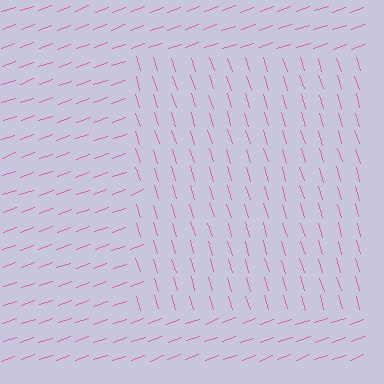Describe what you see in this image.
The image is filled with small pink line segments. A rectangle region in the image has lines oriented differently from the surrounding lines, creating a visible texture boundary.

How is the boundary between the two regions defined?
The boundary is defined purely by a change in line orientation (approximately 88 degrees difference). All lines are the same color and thickness.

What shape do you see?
I see a rectangle.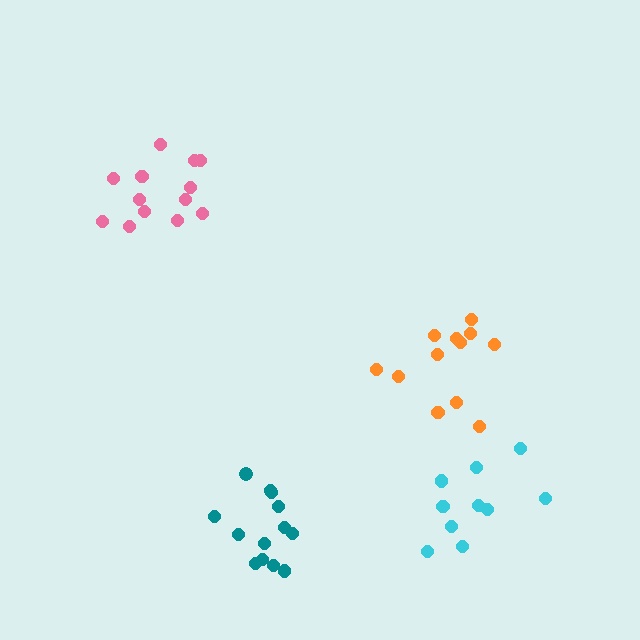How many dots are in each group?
Group 1: 12 dots, Group 2: 13 dots, Group 3: 13 dots, Group 4: 10 dots (48 total).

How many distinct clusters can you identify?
There are 4 distinct clusters.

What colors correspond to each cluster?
The clusters are colored: orange, pink, teal, cyan.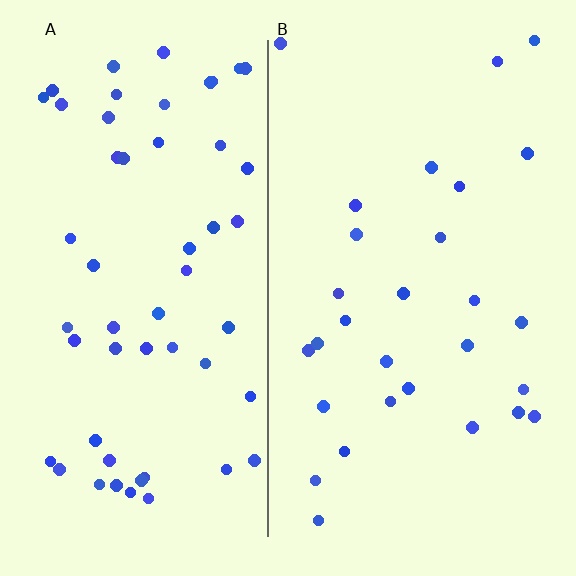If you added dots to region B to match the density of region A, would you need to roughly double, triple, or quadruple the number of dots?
Approximately double.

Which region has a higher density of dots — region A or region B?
A (the left).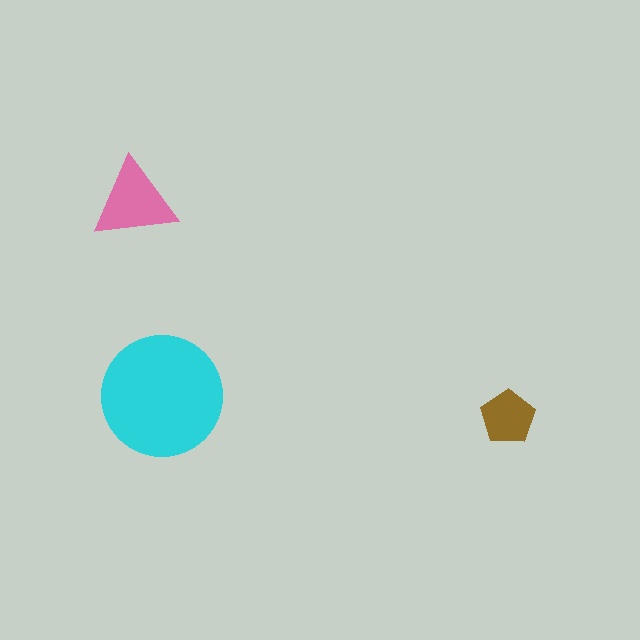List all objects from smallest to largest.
The brown pentagon, the pink triangle, the cyan circle.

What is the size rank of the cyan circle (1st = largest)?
1st.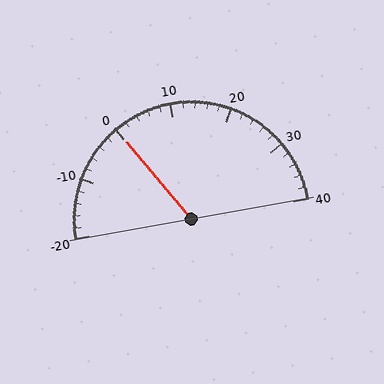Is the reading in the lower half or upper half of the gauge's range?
The reading is in the lower half of the range (-20 to 40).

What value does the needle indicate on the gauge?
The needle indicates approximately 0.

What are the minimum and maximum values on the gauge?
The gauge ranges from -20 to 40.